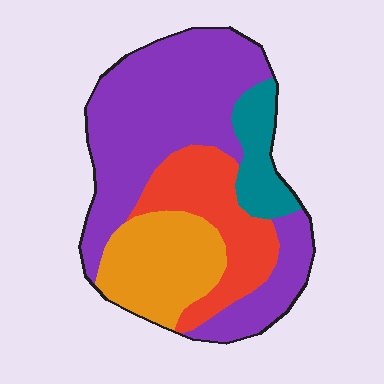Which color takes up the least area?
Teal, at roughly 10%.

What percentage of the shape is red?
Red covers around 20% of the shape.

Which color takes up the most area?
Purple, at roughly 50%.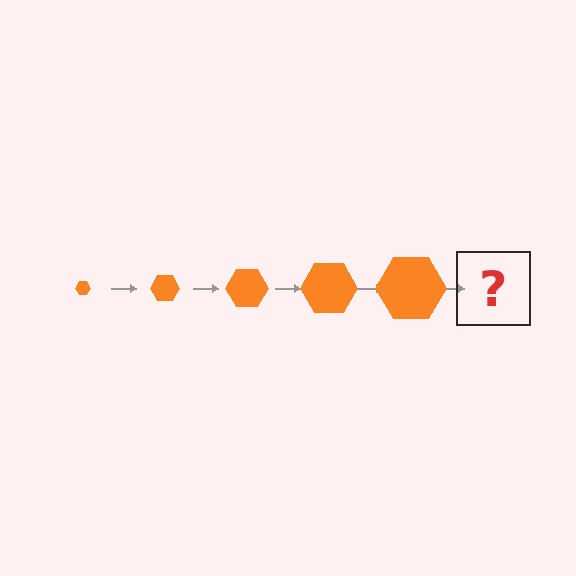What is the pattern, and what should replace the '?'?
The pattern is that the hexagon gets progressively larger each step. The '?' should be an orange hexagon, larger than the previous one.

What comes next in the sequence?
The next element should be an orange hexagon, larger than the previous one.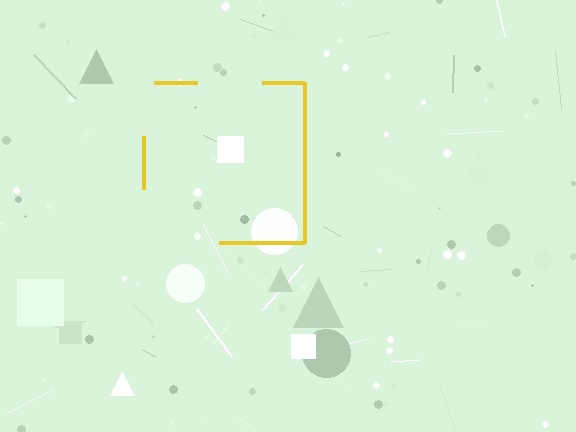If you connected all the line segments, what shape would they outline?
They would outline a square.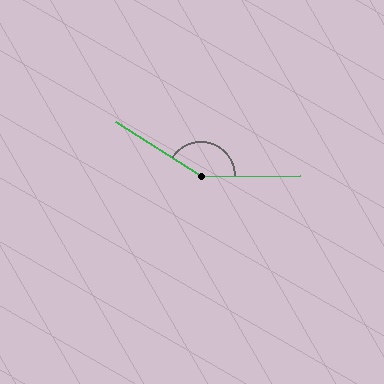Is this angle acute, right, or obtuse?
It is obtuse.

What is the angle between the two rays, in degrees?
Approximately 147 degrees.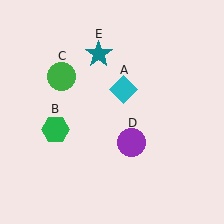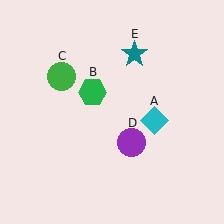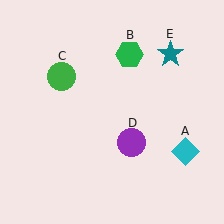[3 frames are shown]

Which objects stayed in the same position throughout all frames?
Green circle (object C) and purple circle (object D) remained stationary.